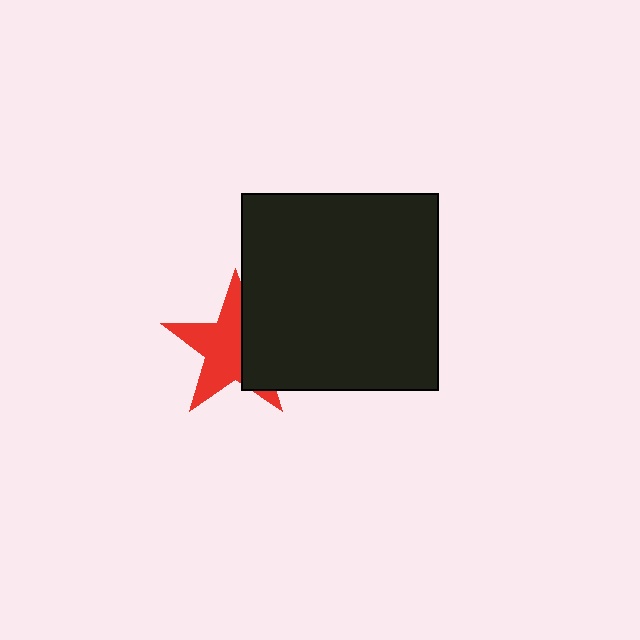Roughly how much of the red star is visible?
About half of it is visible (roughly 62%).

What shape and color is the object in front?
The object in front is a black square.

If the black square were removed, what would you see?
You would see the complete red star.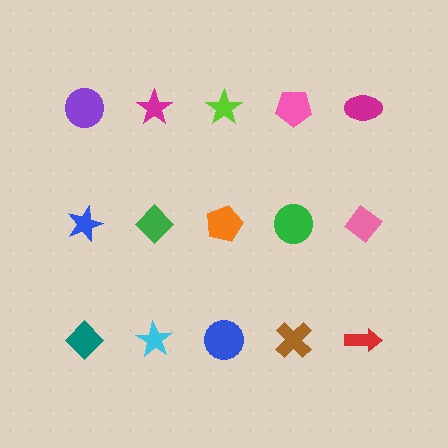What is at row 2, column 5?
A pink diamond.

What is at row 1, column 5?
A magenta ellipse.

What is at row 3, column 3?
A blue circle.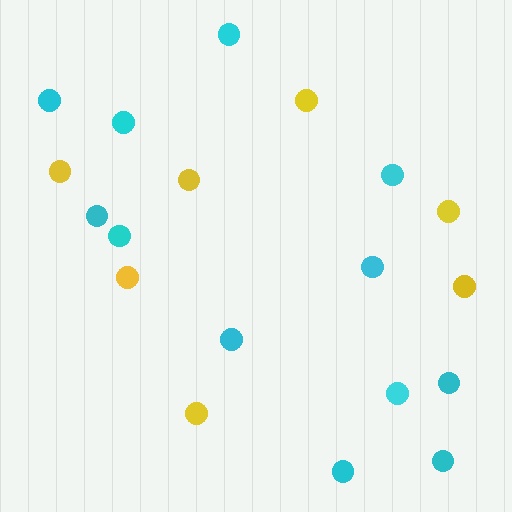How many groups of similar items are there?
There are 2 groups: one group of yellow circles (7) and one group of cyan circles (12).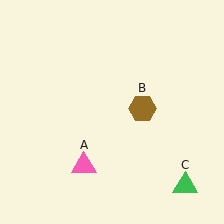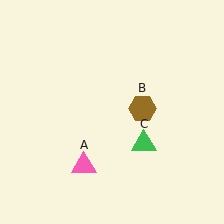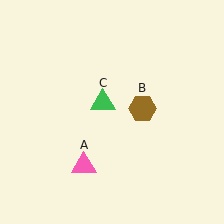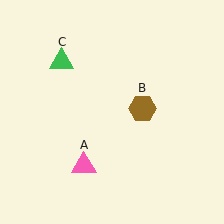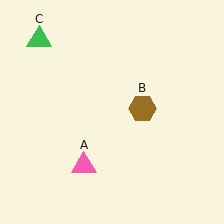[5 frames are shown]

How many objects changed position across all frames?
1 object changed position: green triangle (object C).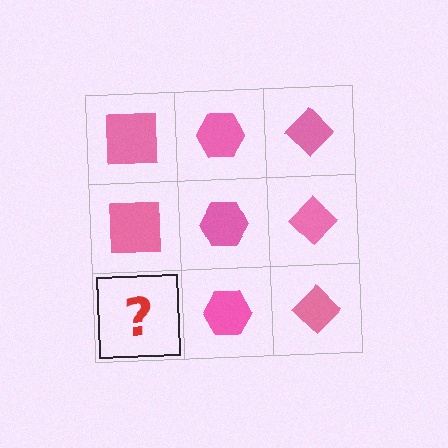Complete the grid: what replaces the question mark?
The question mark should be replaced with a pink square.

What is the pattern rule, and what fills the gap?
The rule is that each column has a consistent shape. The gap should be filled with a pink square.